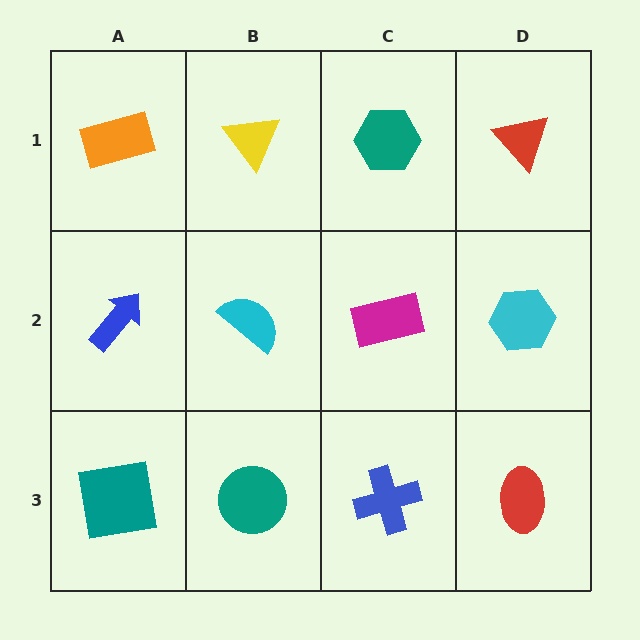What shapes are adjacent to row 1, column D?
A cyan hexagon (row 2, column D), a teal hexagon (row 1, column C).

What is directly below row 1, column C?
A magenta rectangle.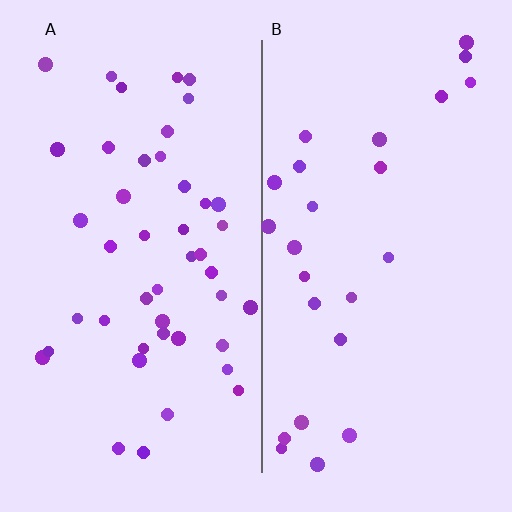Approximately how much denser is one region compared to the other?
Approximately 1.8× — region A over region B.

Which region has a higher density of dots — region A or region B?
A (the left).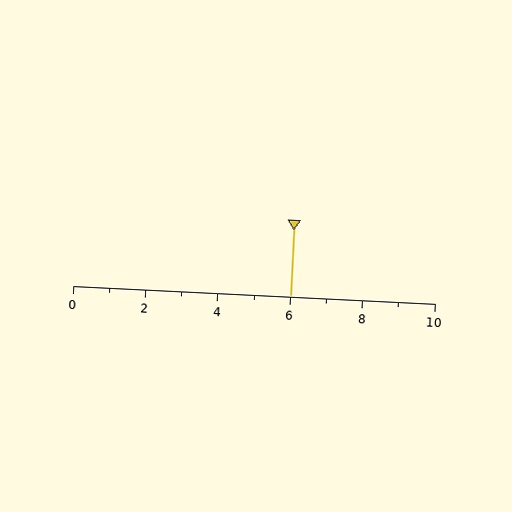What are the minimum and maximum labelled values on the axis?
The axis runs from 0 to 10.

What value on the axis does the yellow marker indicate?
The marker indicates approximately 6.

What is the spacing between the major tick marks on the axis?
The major ticks are spaced 2 apart.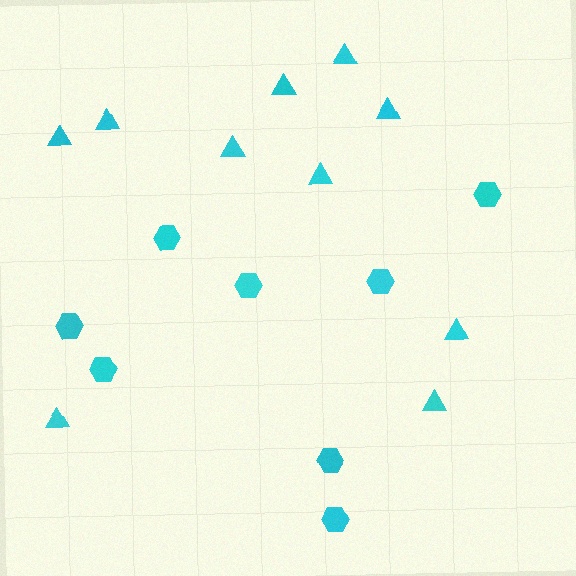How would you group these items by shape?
There are 2 groups: one group of hexagons (8) and one group of triangles (10).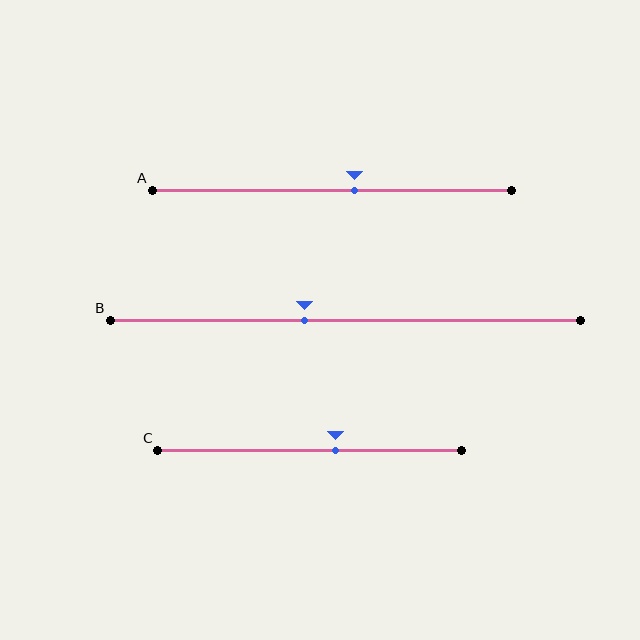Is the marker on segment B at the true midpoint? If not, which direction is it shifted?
No, the marker on segment B is shifted to the left by about 9% of the segment length.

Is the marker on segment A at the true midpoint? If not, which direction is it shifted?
No, the marker on segment A is shifted to the right by about 6% of the segment length.